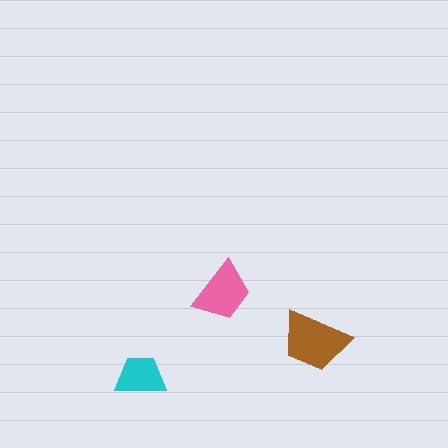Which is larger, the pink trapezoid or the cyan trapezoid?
The pink one.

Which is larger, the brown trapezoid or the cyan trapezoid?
The brown one.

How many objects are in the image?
There are 3 objects in the image.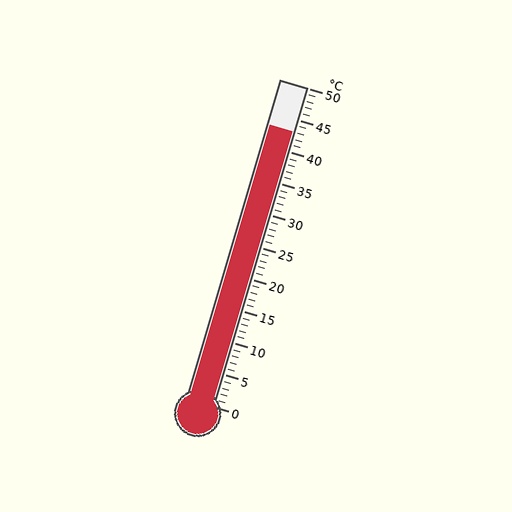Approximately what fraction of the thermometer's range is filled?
The thermometer is filled to approximately 85% of its range.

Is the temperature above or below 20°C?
The temperature is above 20°C.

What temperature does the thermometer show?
The thermometer shows approximately 43°C.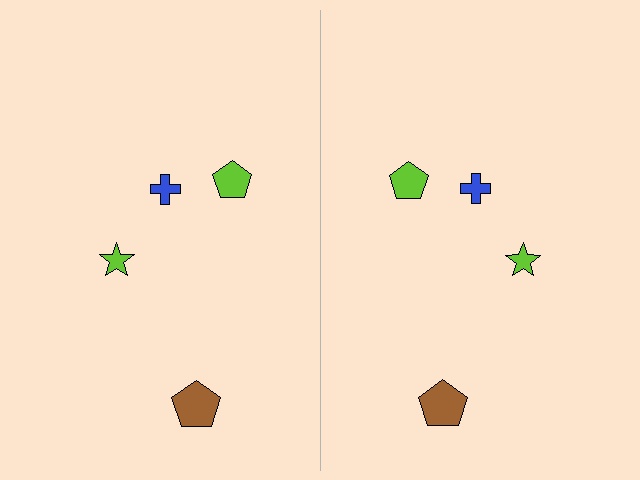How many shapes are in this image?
There are 8 shapes in this image.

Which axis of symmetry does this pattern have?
The pattern has a vertical axis of symmetry running through the center of the image.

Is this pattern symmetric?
Yes, this pattern has bilateral (reflection) symmetry.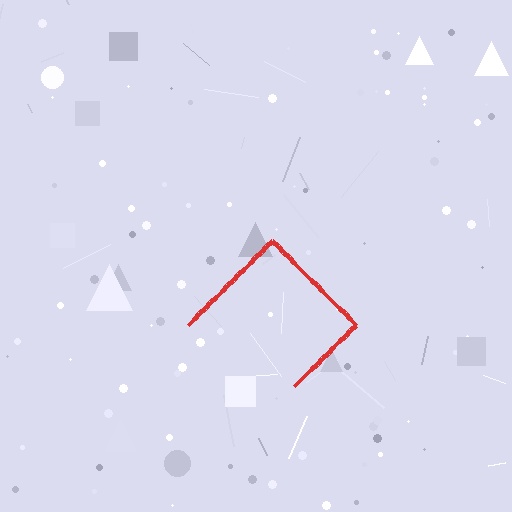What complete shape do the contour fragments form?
The contour fragments form a diamond.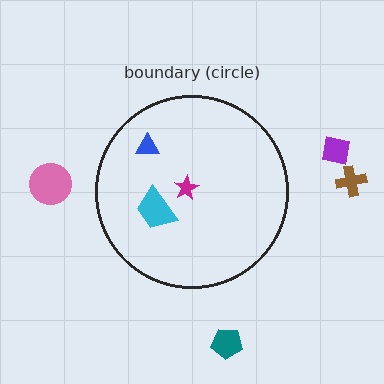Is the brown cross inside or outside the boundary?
Outside.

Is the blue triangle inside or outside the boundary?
Inside.